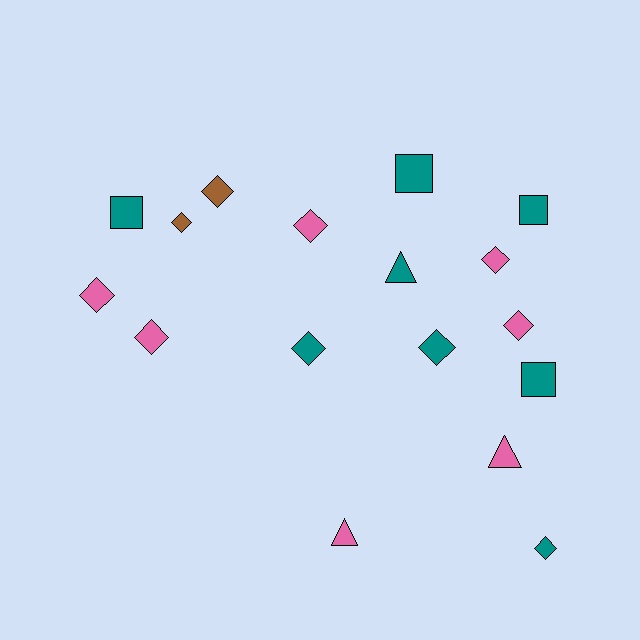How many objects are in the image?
There are 17 objects.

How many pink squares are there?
There are no pink squares.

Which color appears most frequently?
Teal, with 8 objects.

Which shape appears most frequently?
Diamond, with 10 objects.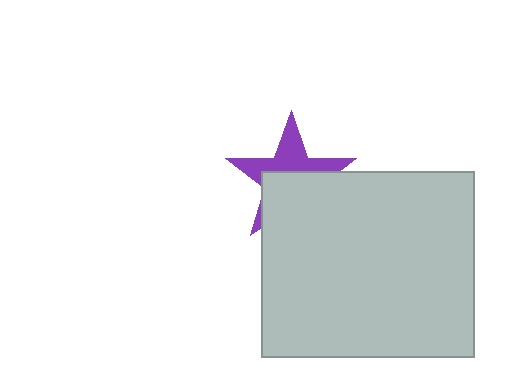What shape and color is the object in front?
The object in front is a light gray rectangle.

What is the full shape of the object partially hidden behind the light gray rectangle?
The partially hidden object is a purple star.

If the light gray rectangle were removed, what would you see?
You would see the complete purple star.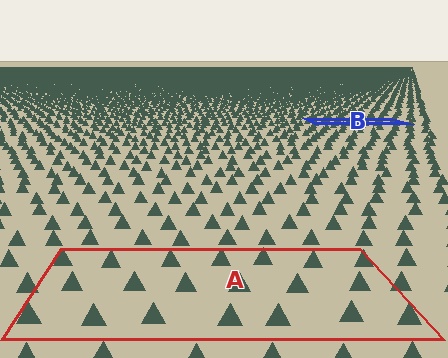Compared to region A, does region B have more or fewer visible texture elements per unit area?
Region B has more texture elements per unit area — they are packed more densely because it is farther away.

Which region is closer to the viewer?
Region A is closer. The texture elements there are larger and more spread out.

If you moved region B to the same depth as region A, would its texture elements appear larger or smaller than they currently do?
They would appear larger. At a closer depth, the same texture elements are projected at a bigger on-screen size.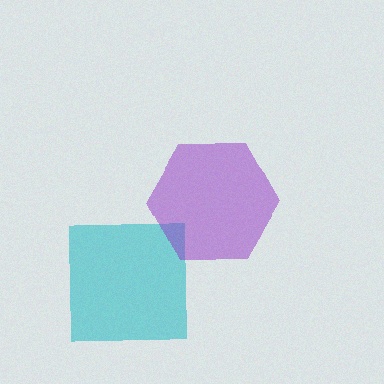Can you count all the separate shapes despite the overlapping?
Yes, there are 2 separate shapes.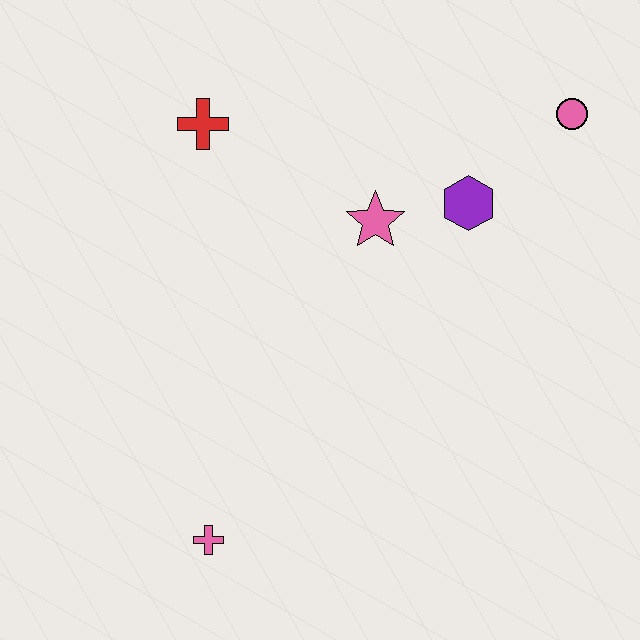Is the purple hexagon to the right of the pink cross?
Yes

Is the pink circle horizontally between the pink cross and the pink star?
No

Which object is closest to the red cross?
The pink star is closest to the red cross.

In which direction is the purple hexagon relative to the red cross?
The purple hexagon is to the right of the red cross.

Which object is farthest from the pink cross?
The pink circle is farthest from the pink cross.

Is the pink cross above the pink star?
No